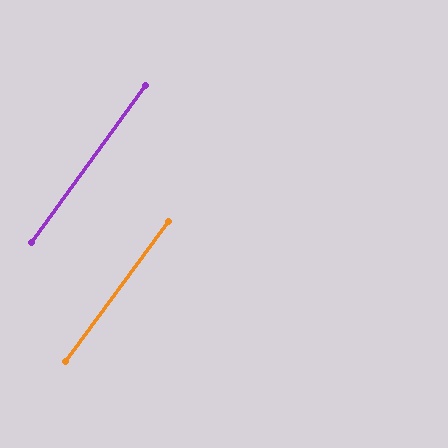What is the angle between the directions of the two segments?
Approximately 0 degrees.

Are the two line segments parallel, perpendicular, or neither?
Parallel — their directions differ by only 0.4°.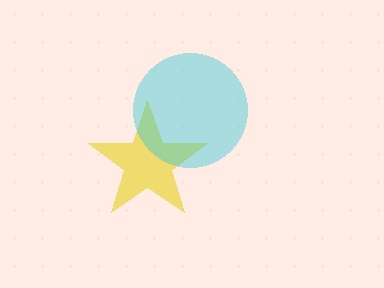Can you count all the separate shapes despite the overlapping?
Yes, there are 2 separate shapes.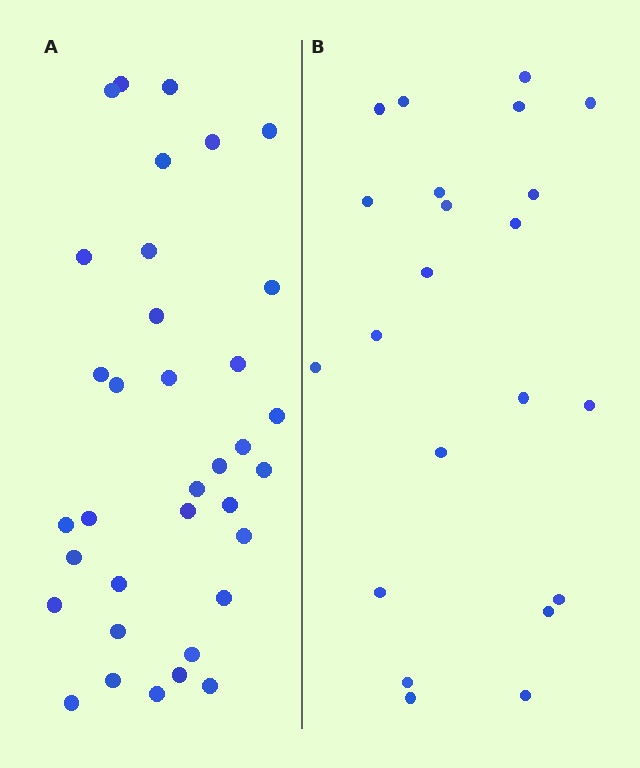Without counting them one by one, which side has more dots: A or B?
Region A (the left region) has more dots.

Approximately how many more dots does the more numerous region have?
Region A has approximately 15 more dots than region B.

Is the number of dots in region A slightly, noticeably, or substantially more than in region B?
Region A has substantially more. The ratio is roughly 1.6 to 1.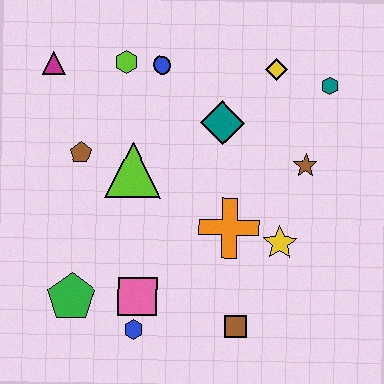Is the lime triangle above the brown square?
Yes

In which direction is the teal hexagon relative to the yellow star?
The teal hexagon is above the yellow star.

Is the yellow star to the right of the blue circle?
Yes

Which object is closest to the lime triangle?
The brown pentagon is closest to the lime triangle.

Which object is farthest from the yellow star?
The magenta triangle is farthest from the yellow star.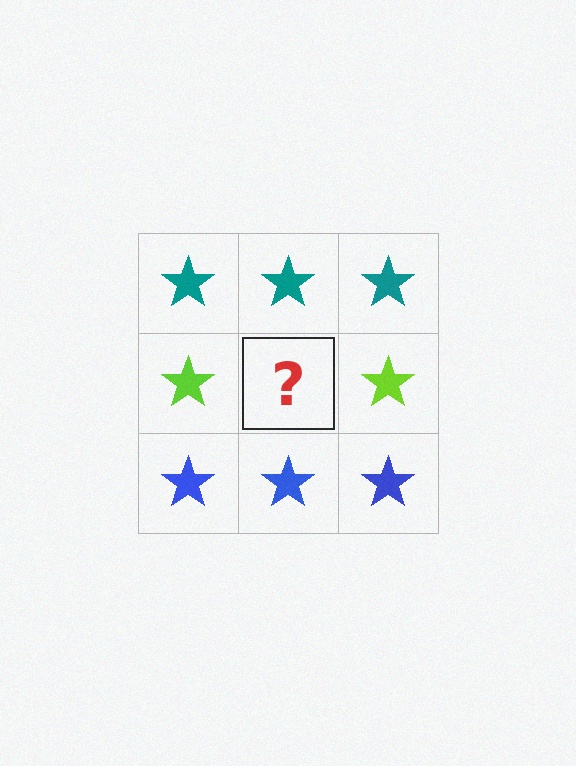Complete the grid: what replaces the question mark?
The question mark should be replaced with a lime star.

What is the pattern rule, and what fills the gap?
The rule is that each row has a consistent color. The gap should be filled with a lime star.